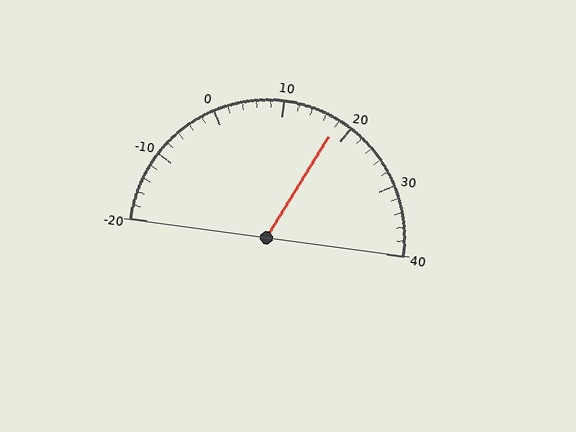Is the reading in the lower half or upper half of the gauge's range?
The reading is in the upper half of the range (-20 to 40).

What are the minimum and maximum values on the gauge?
The gauge ranges from -20 to 40.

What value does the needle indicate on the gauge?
The needle indicates approximately 18.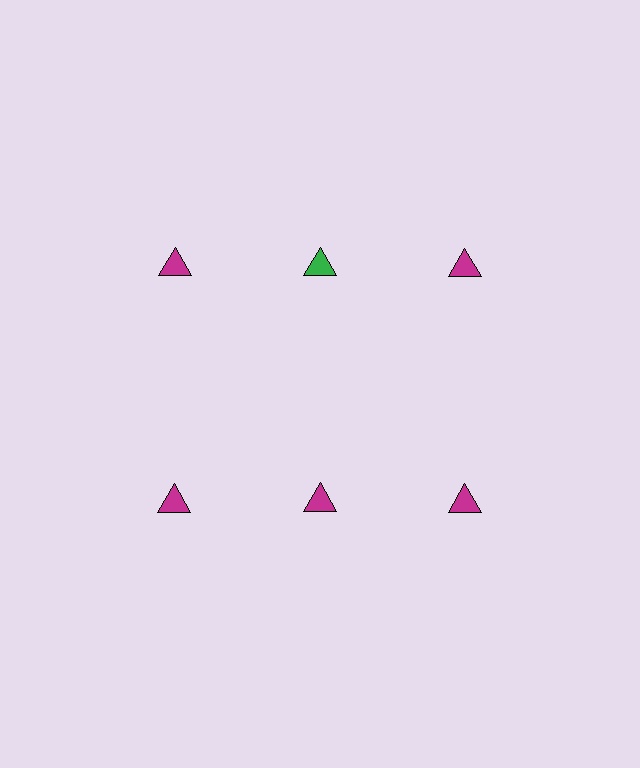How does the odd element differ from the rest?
It has a different color: green instead of magenta.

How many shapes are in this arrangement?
There are 6 shapes arranged in a grid pattern.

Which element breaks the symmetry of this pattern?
The green triangle in the top row, second from left column breaks the symmetry. All other shapes are magenta triangles.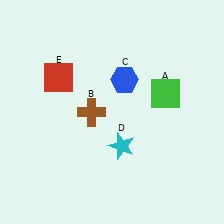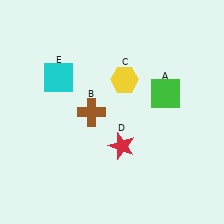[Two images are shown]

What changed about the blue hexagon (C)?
In Image 1, C is blue. In Image 2, it changed to yellow.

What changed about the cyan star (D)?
In Image 1, D is cyan. In Image 2, it changed to red.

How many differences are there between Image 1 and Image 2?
There are 3 differences between the two images.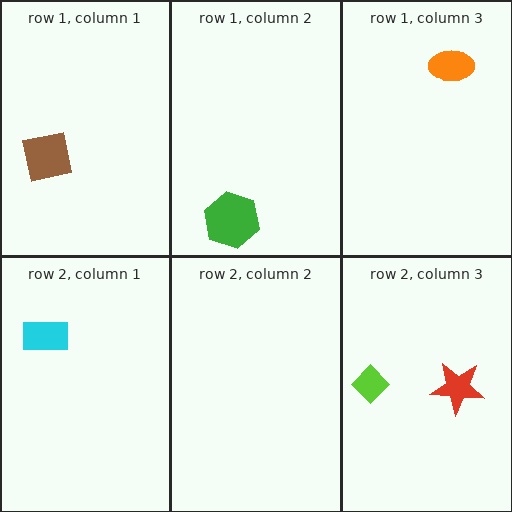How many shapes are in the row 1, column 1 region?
1.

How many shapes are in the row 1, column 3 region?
1.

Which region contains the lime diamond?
The row 2, column 3 region.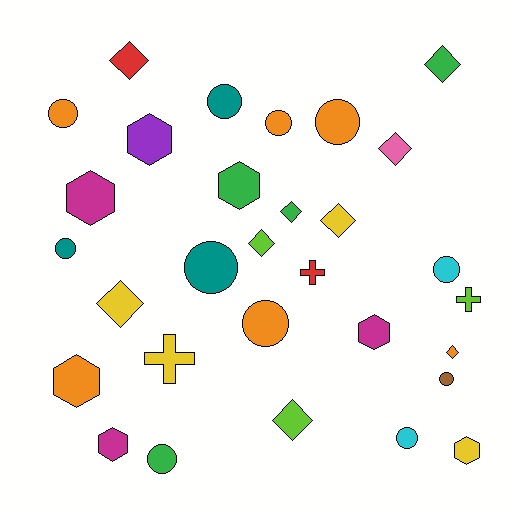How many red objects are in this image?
There are 2 red objects.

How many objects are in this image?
There are 30 objects.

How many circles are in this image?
There are 11 circles.